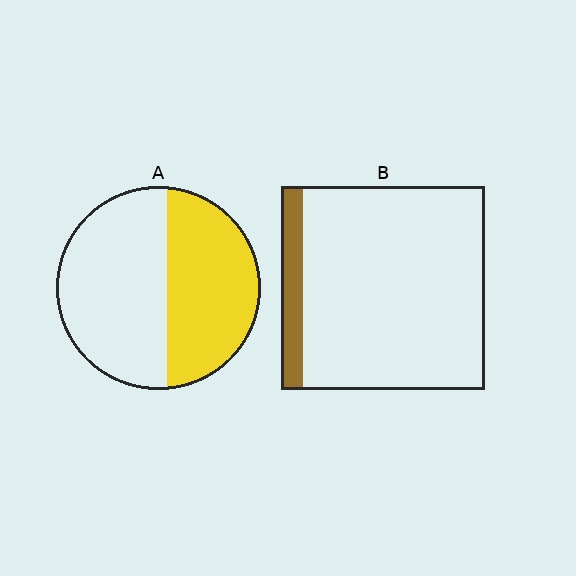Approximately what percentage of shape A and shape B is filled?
A is approximately 45% and B is approximately 10%.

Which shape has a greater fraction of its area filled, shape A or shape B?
Shape A.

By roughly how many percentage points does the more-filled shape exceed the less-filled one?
By roughly 35 percentage points (A over B).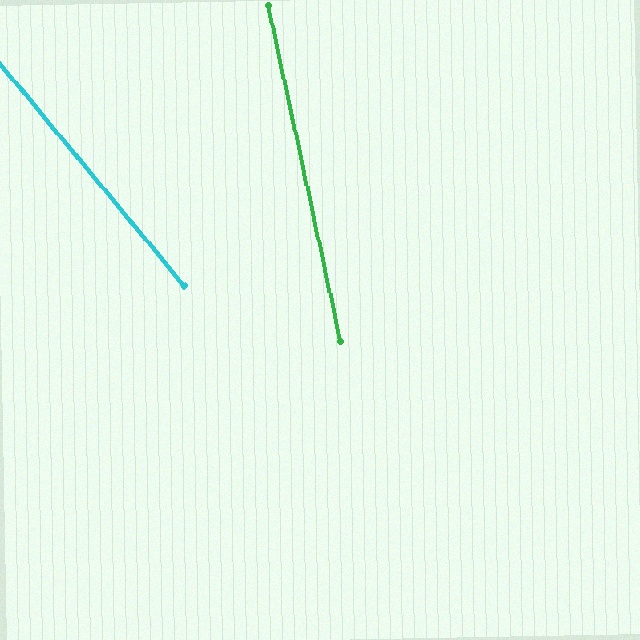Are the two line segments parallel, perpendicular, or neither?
Neither parallel nor perpendicular — they differ by about 28°.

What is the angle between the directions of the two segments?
Approximately 28 degrees.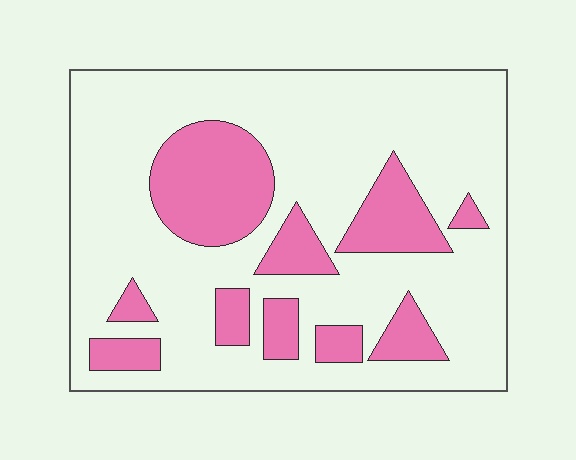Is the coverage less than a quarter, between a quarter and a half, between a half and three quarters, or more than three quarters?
Between a quarter and a half.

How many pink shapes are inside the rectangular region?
10.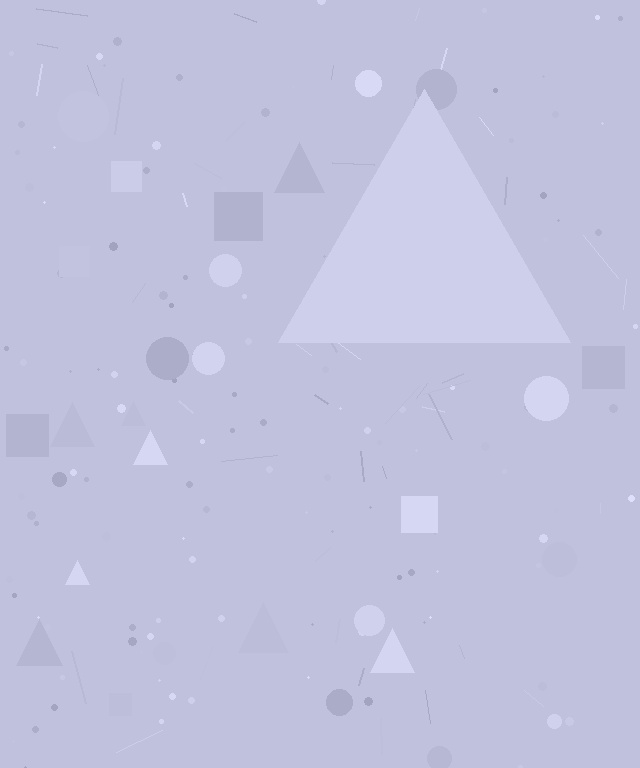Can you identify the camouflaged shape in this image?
The camouflaged shape is a triangle.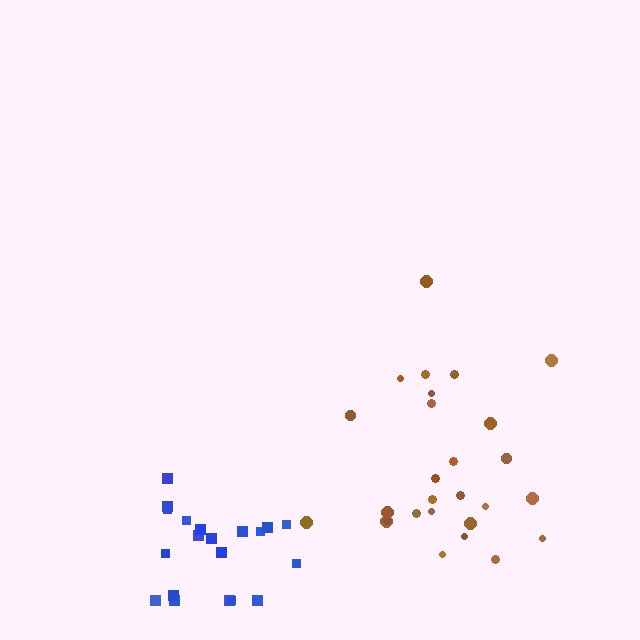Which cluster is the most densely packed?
Blue.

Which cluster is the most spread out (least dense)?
Brown.